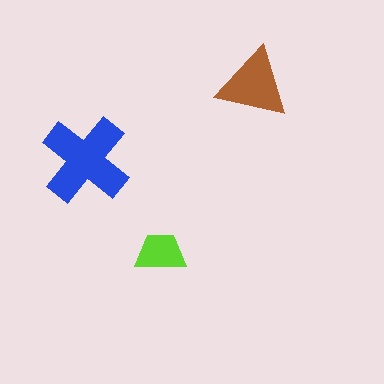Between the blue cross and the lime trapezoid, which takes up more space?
The blue cross.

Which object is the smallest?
The lime trapezoid.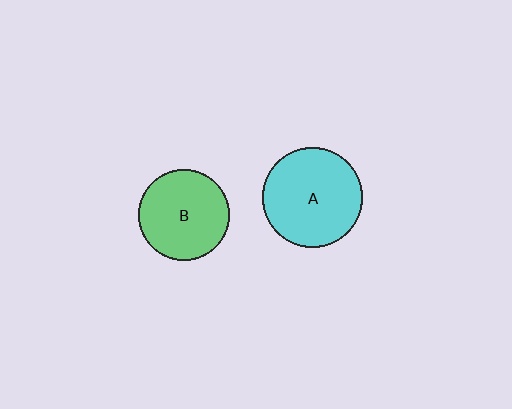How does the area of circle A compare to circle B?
Approximately 1.2 times.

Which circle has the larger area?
Circle A (cyan).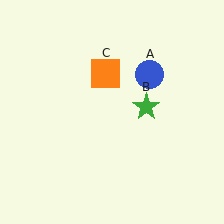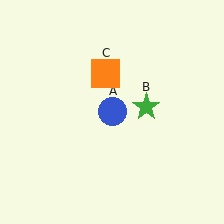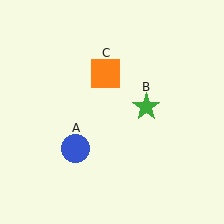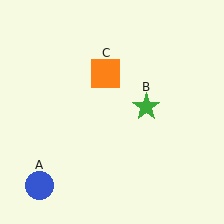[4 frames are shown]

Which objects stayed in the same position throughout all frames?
Green star (object B) and orange square (object C) remained stationary.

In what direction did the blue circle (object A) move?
The blue circle (object A) moved down and to the left.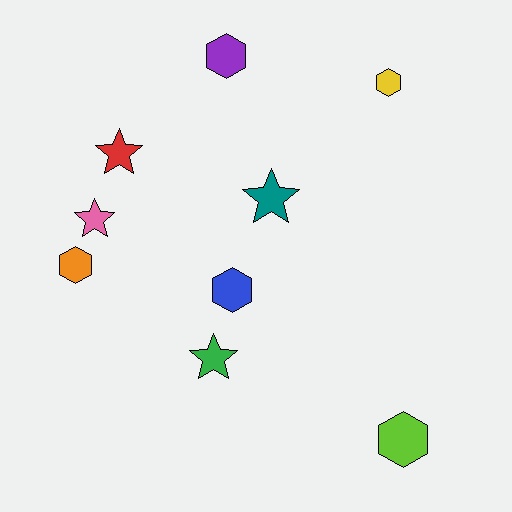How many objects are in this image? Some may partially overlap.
There are 9 objects.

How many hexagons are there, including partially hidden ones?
There are 5 hexagons.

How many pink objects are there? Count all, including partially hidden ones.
There is 1 pink object.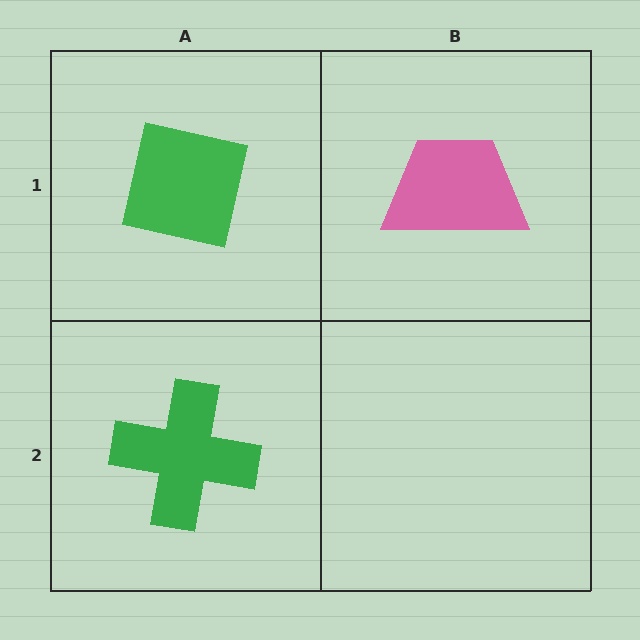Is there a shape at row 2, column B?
No, that cell is empty.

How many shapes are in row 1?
2 shapes.